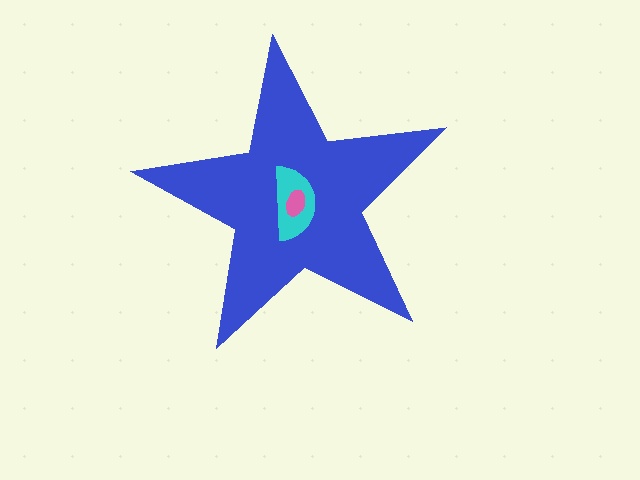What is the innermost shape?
The pink ellipse.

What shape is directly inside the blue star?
The cyan semicircle.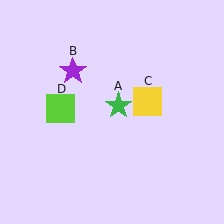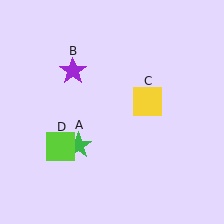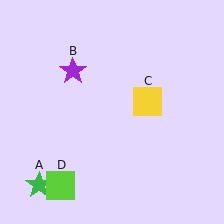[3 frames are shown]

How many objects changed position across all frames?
2 objects changed position: green star (object A), lime square (object D).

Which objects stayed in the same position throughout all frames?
Purple star (object B) and yellow square (object C) remained stationary.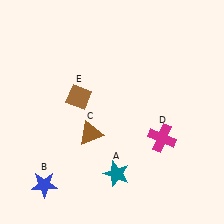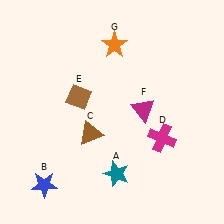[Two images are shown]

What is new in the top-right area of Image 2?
An orange star (G) was added in the top-right area of Image 2.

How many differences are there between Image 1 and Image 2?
There are 2 differences between the two images.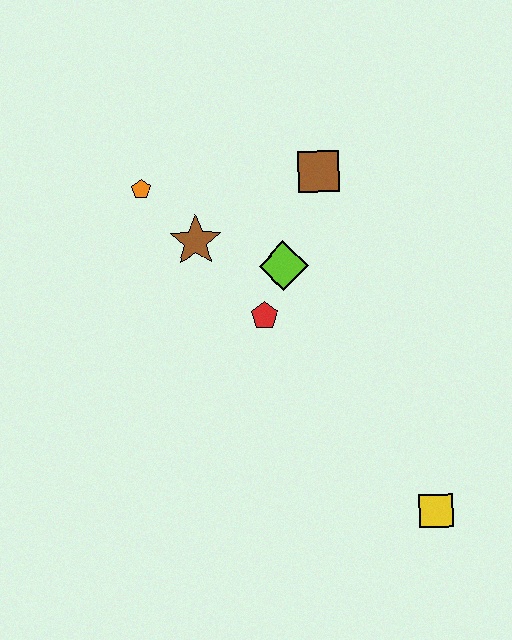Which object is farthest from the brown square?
The yellow square is farthest from the brown square.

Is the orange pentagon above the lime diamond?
Yes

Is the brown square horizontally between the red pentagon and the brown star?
No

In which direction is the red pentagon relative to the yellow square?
The red pentagon is above the yellow square.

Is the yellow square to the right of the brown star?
Yes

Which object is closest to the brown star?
The orange pentagon is closest to the brown star.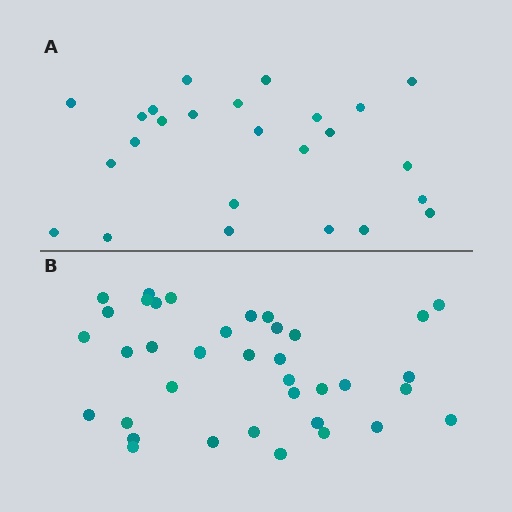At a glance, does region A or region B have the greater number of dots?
Region B (the bottom region) has more dots.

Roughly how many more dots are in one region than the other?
Region B has roughly 12 or so more dots than region A.